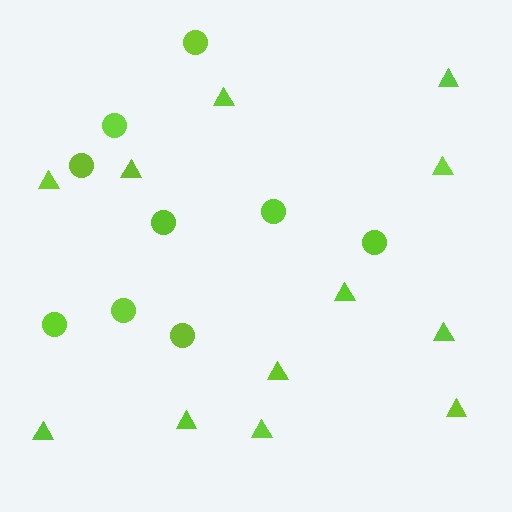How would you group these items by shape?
There are 2 groups: one group of triangles (12) and one group of circles (9).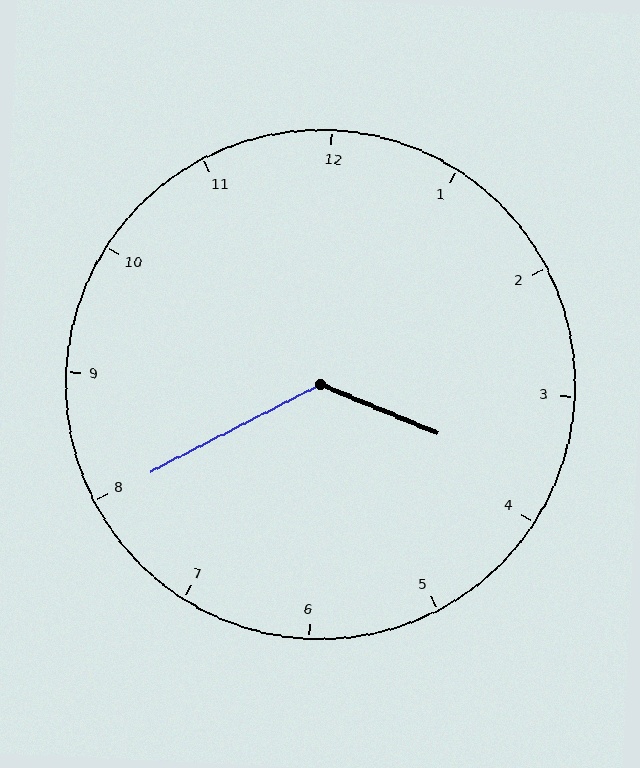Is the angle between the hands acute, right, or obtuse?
It is obtuse.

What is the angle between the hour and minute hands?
Approximately 130 degrees.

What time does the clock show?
3:40.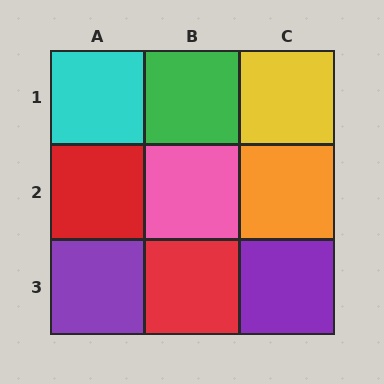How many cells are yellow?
1 cell is yellow.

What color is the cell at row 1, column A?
Cyan.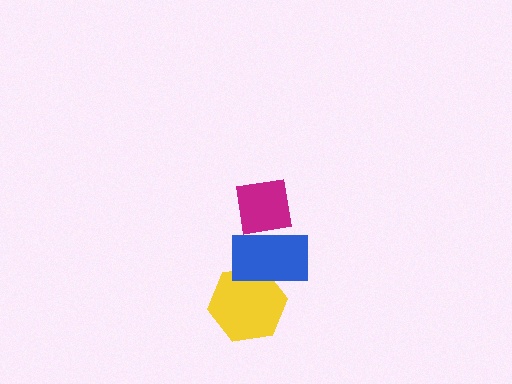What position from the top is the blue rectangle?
The blue rectangle is 2nd from the top.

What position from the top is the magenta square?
The magenta square is 1st from the top.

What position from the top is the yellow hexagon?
The yellow hexagon is 3rd from the top.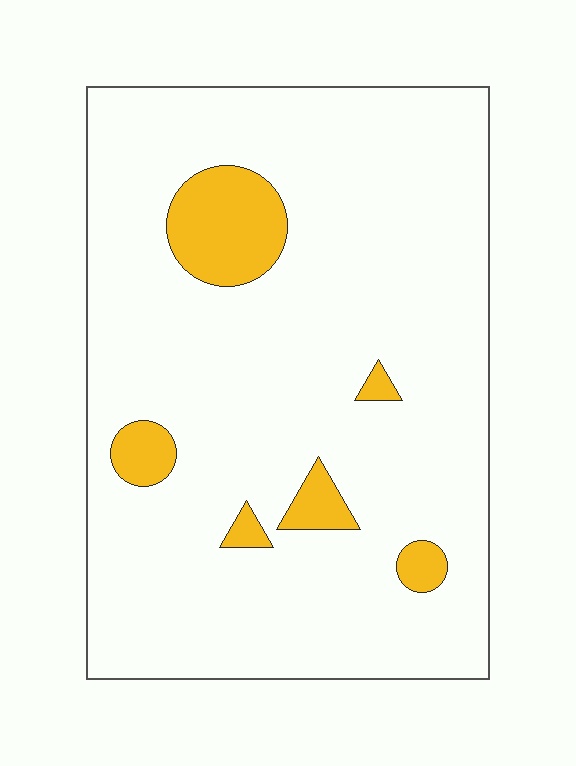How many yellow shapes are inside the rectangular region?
6.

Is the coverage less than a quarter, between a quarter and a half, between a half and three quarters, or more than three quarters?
Less than a quarter.